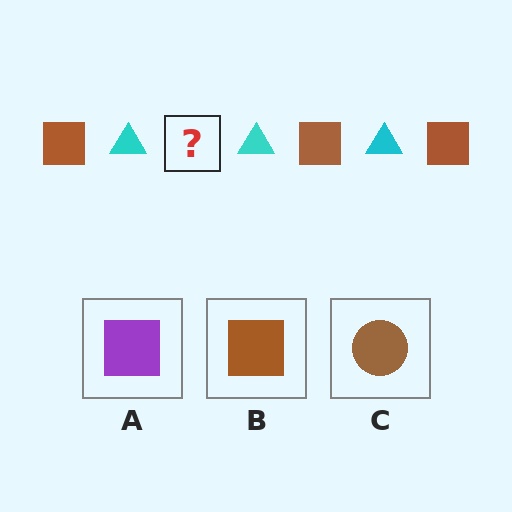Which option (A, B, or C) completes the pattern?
B.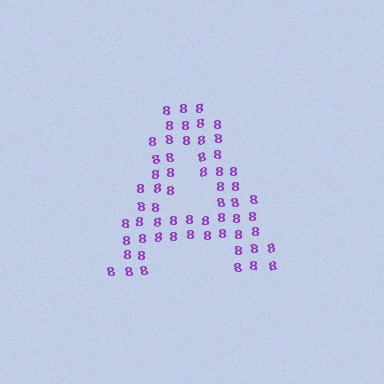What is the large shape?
The large shape is the letter A.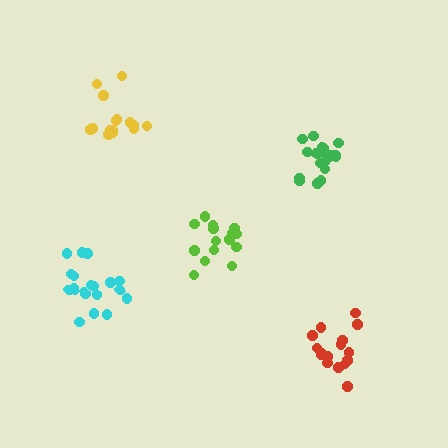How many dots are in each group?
Group 1: 15 dots, Group 2: 20 dots, Group 3: 19 dots, Group 4: 16 dots, Group 5: 15 dots (85 total).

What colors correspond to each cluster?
The clusters are colored: lime, cyan, green, red, yellow.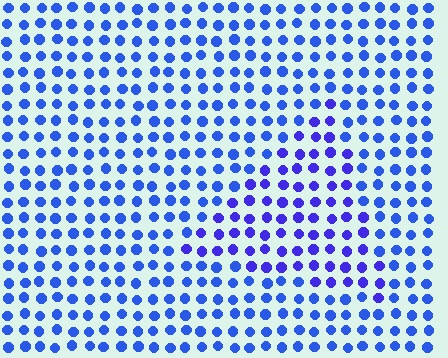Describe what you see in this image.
The image is filled with small blue elements in a uniform arrangement. A triangle-shaped region is visible where the elements are tinted to a slightly different hue, forming a subtle color boundary.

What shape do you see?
I see a triangle.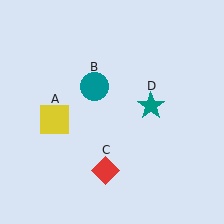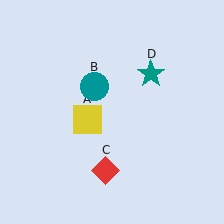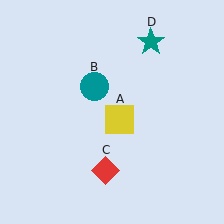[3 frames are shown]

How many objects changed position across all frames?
2 objects changed position: yellow square (object A), teal star (object D).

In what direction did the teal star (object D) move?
The teal star (object D) moved up.